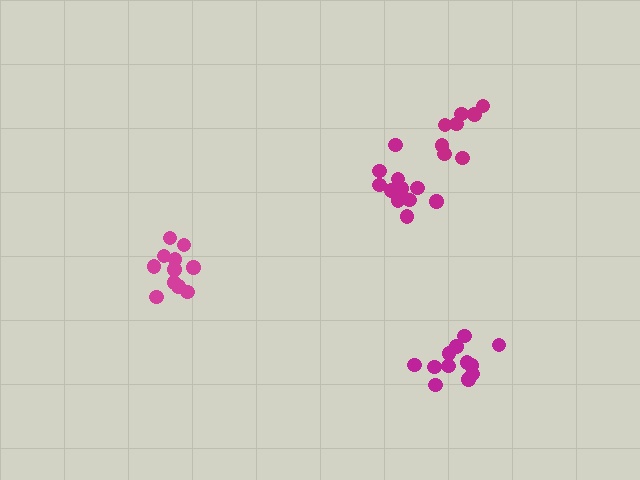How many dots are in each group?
Group 1: 11 dots, Group 2: 12 dots, Group 3: 8 dots, Group 4: 11 dots (42 total).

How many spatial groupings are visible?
There are 4 spatial groupings.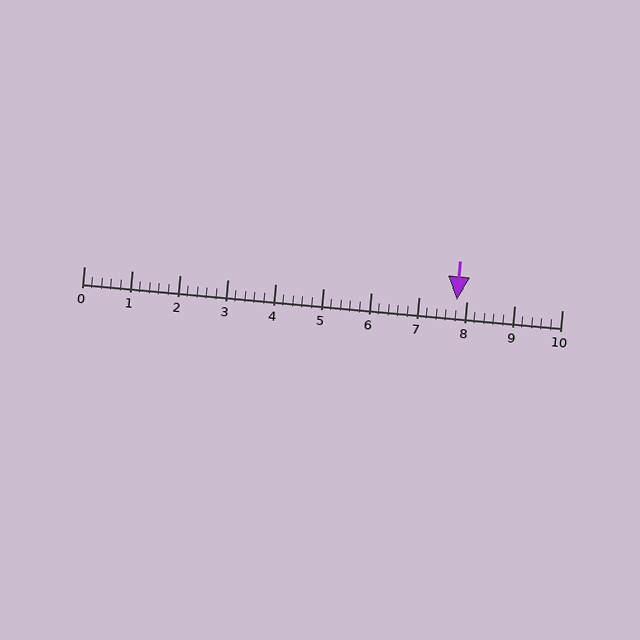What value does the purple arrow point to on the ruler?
The purple arrow points to approximately 7.8.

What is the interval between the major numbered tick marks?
The major tick marks are spaced 1 units apart.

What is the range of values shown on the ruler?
The ruler shows values from 0 to 10.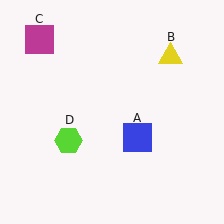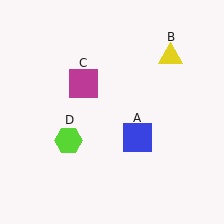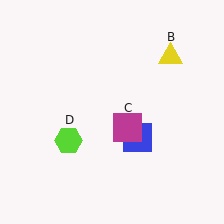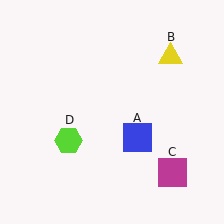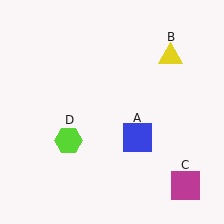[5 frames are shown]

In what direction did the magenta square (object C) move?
The magenta square (object C) moved down and to the right.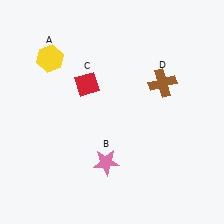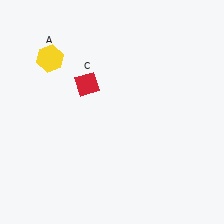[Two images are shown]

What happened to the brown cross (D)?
The brown cross (D) was removed in Image 2. It was in the top-right area of Image 1.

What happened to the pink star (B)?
The pink star (B) was removed in Image 2. It was in the bottom-left area of Image 1.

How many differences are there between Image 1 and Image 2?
There are 2 differences between the two images.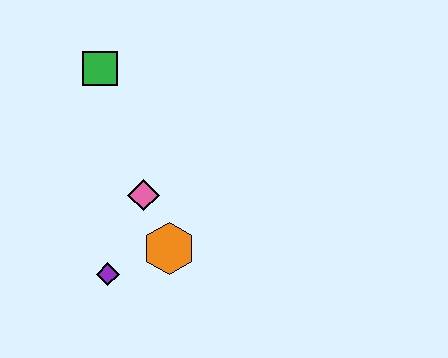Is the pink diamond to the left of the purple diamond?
No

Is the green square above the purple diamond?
Yes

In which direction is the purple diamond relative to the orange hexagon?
The purple diamond is to the left of the orange hexagon.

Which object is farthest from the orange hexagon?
The green square is farthest from the orange hexagon.